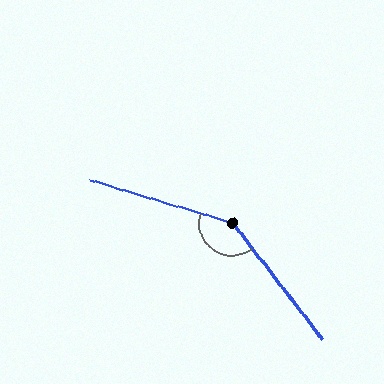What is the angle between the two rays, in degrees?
Approximately 145 degrees.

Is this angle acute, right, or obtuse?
It is obtuse.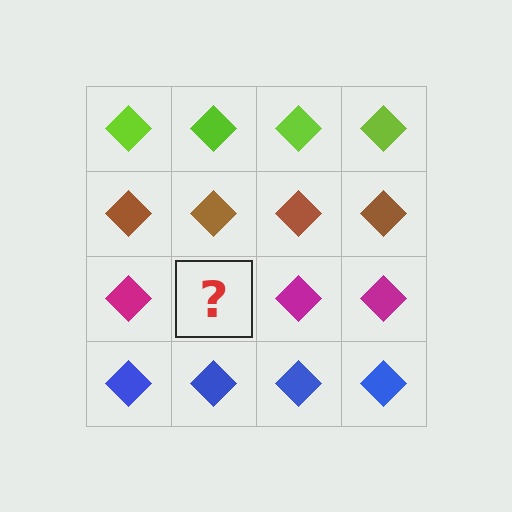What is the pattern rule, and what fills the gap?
The rule is that each row has a consistent color. The gap should be filled with a magenta diamond.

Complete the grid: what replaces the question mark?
The question mark should be replaced with a magenta diamond.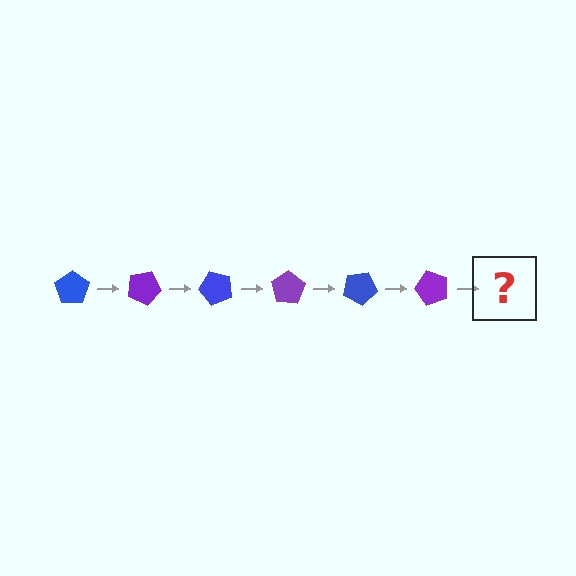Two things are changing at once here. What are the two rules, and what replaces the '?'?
The two rules are that it rotates 25 degrees each step and the color cycles through blue and purple. The '?' should be a blue pentagon, rotated 150 degrees from the start.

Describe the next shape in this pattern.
It should be a blue pentagon, rotated 150 degrees from the start.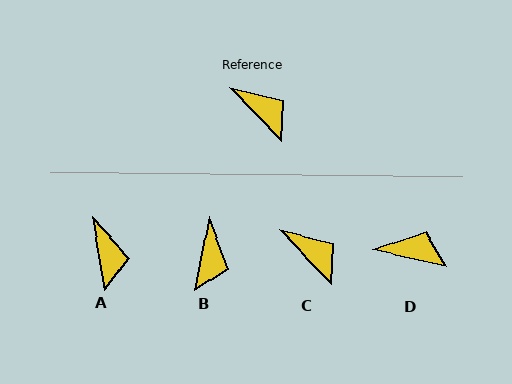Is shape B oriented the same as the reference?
No, it is off by about 55 degrees.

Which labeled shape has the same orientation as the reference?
C.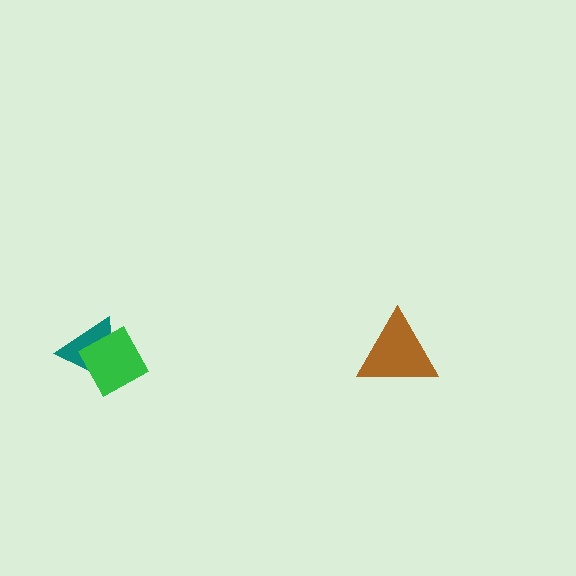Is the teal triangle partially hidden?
Yes, it is partially covered by another shape.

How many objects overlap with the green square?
1 object overlaps with the green square.